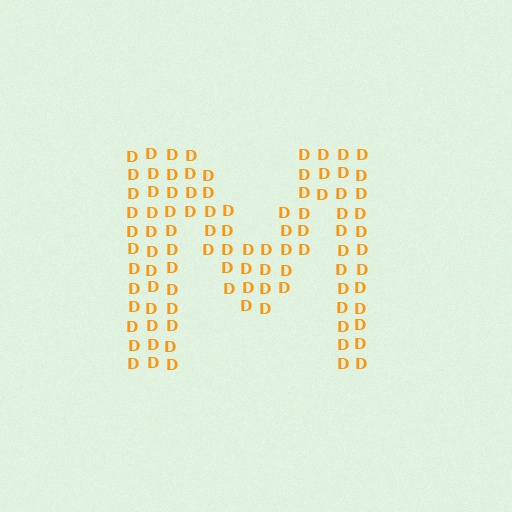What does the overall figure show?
The overall figure shows the letter M.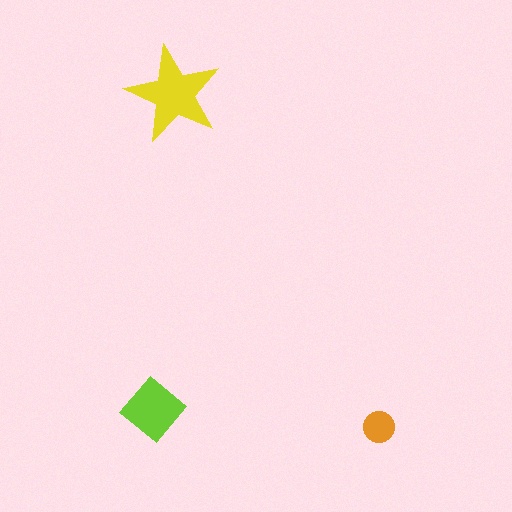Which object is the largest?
The yellow star.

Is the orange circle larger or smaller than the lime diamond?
Smaller.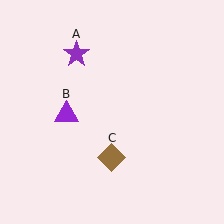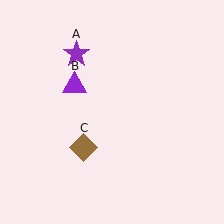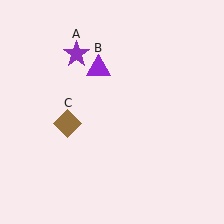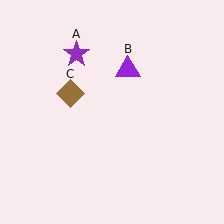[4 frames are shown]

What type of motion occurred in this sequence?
The purple triangle (object B), brown diamond (object C) rotated clockwise around the center of the scene.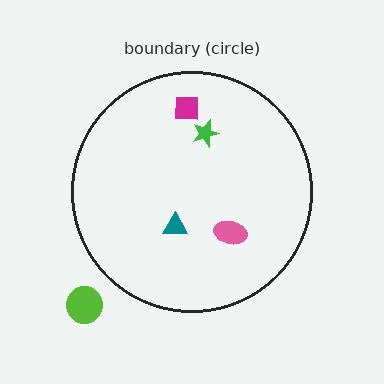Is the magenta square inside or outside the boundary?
Inside.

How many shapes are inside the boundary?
4 inside, 1 outside.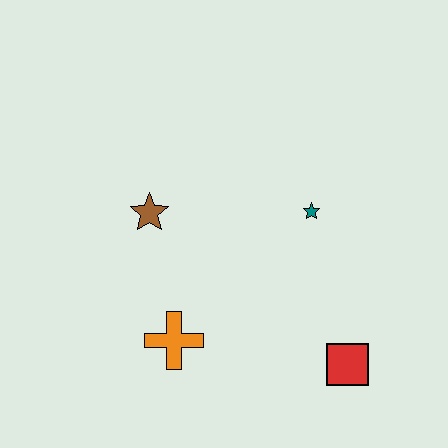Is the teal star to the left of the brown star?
No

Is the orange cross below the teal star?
Yes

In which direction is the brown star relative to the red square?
The brown star is to the left of the red square.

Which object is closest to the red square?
The teal star is closest to the red square.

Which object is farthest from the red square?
The brown star is farthest from the red square.